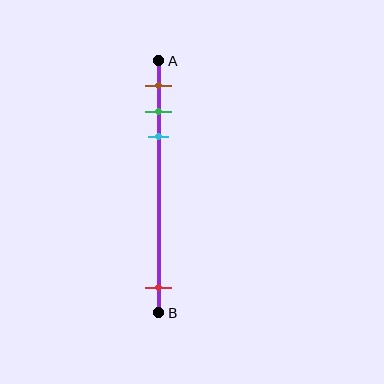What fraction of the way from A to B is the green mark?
The green mark is approximately 20% (0.2) of the way from A to B.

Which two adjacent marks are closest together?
The green and cyan marks are the closest adjacent pair.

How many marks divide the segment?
There are 4 marks dividing the segment.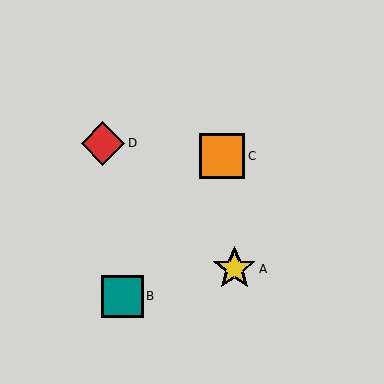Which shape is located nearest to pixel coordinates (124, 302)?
The teal square (labeled B) at (122, 296) is nearest to that location.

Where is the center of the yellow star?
The center of the yellow star is at (234, 269).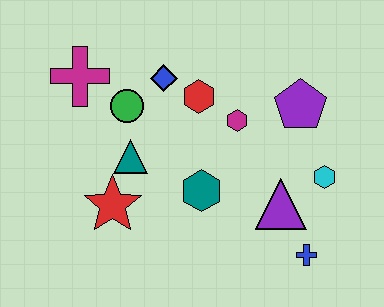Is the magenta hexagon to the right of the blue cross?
No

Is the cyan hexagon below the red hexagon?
Yes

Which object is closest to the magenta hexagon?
The red hexagon is closest to the magenta hexagon.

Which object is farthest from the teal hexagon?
The magenta cross is farthest from the teal hexagon.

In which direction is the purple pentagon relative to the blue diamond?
The purple pentagon is to the right of the blue diamond.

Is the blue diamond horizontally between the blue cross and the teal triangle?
Yes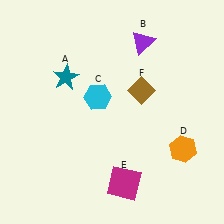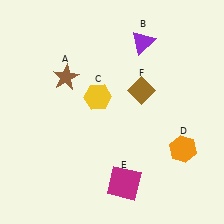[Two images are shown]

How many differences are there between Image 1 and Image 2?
There are 2 differences between the two images.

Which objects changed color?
A changed from teal to brown. C changed from cyan to yellow.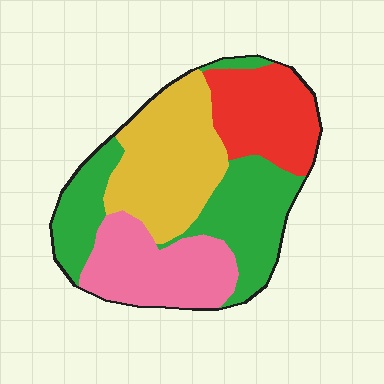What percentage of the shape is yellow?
Yellow covers 28% of the shape.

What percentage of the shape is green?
Green covers 31% of the shape.